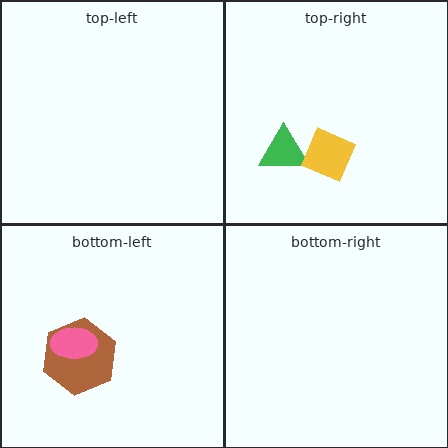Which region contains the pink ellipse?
The bottom-left region.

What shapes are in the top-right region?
The green triangle, the yellow diamond.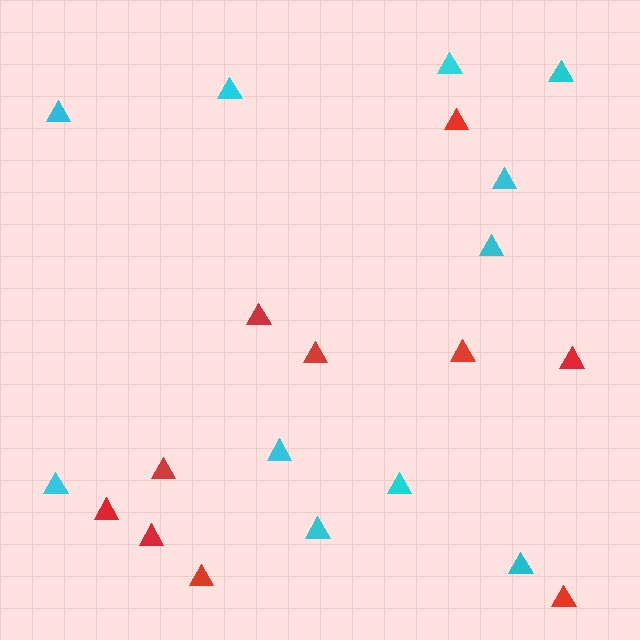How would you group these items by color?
There are 2 groups: one group of cyan triangles (11) and one group of red triangles (10).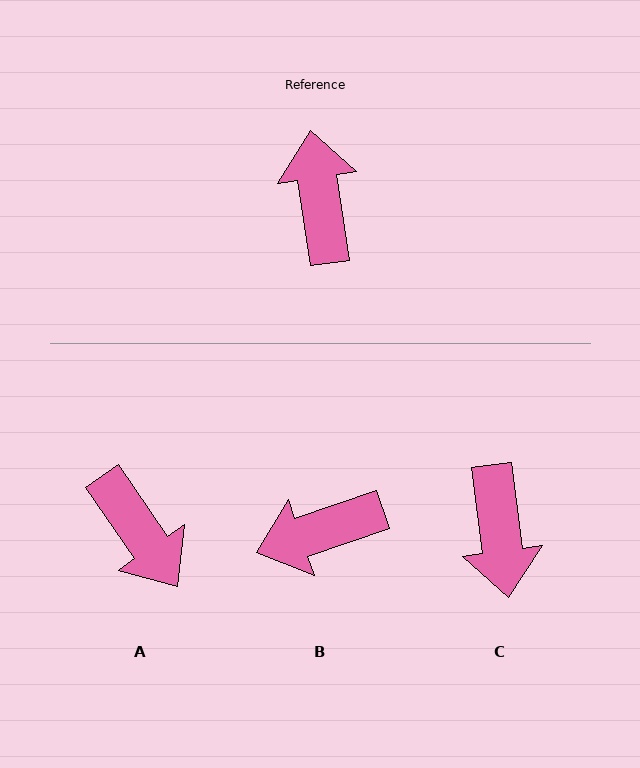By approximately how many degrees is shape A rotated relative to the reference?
Approximately 154 degrees clockwise.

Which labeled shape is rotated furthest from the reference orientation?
C, about 179 degrees away.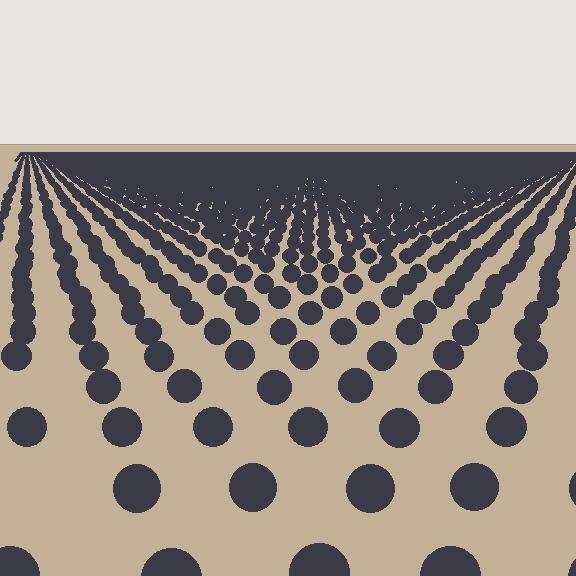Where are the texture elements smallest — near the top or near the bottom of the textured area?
Near the top.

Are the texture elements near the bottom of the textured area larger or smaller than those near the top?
Larger. Near the bottom, elements are closer to the viewer and appear at a bigger on-screen size.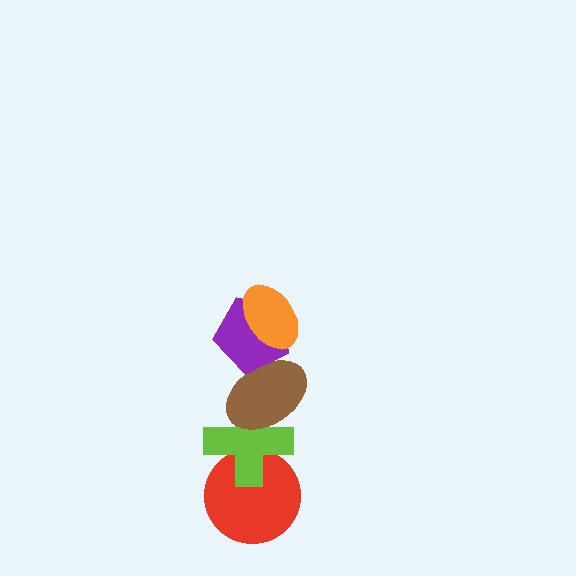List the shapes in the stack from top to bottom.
From top to bottom: the orange ellipse, the purple pentagon, the brown ellipse, the lime cross, the red circle.